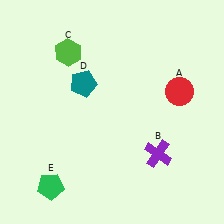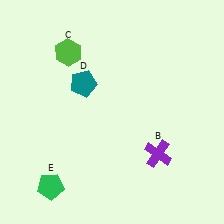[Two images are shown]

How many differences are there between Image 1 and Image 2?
There is 1 difference between the two images.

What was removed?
The red circle (A) was removed in Image 2.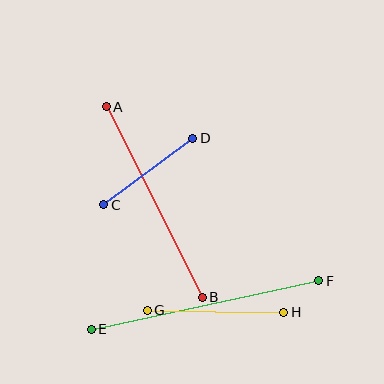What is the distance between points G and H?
The distance is approximately 137 pixels.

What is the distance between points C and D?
The distance is approximately 111 pixels.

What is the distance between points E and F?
The distance is approximately 233 pixels.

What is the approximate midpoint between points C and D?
The midpoint is at approximately (148, 172) pixels.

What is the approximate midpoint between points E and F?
The midpoint is at approximately (205, 305) pixels.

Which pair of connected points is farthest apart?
Points E and F are farthest apart.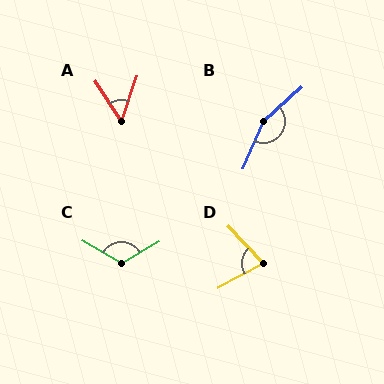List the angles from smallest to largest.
A (52°), D (75°), C (118°), B (156°).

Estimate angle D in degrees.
Approximately 75 degrees.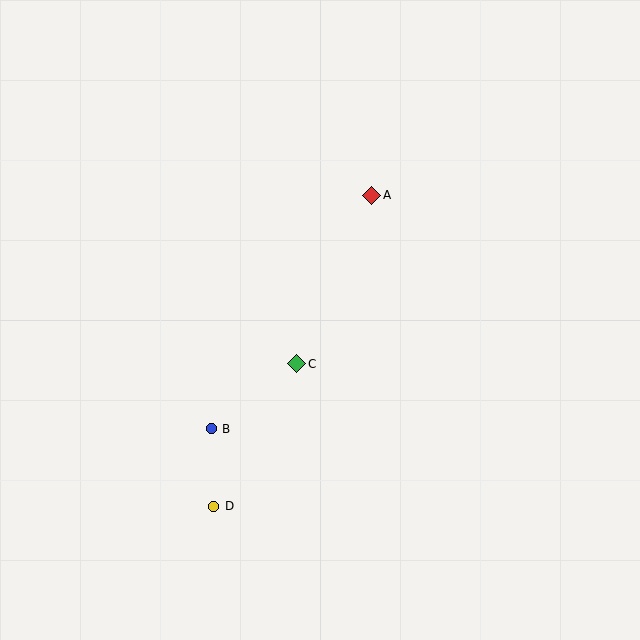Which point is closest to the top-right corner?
Point A is closest to the top-right corner.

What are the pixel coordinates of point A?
Point A is at (372, 195).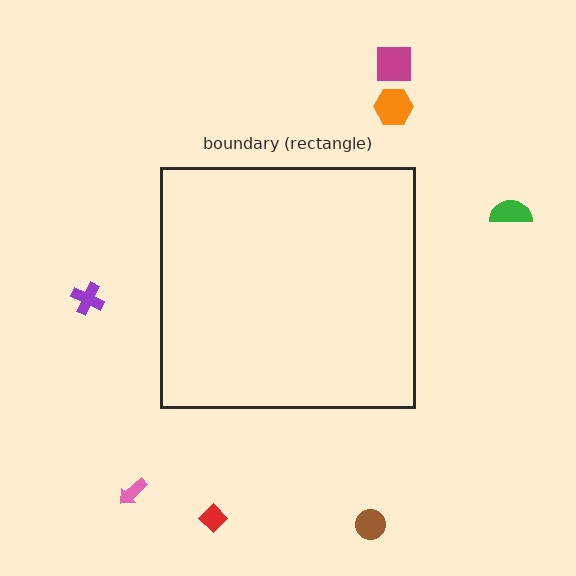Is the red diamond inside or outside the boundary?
Outside.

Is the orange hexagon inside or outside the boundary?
Outside.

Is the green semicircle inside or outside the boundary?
Outside.